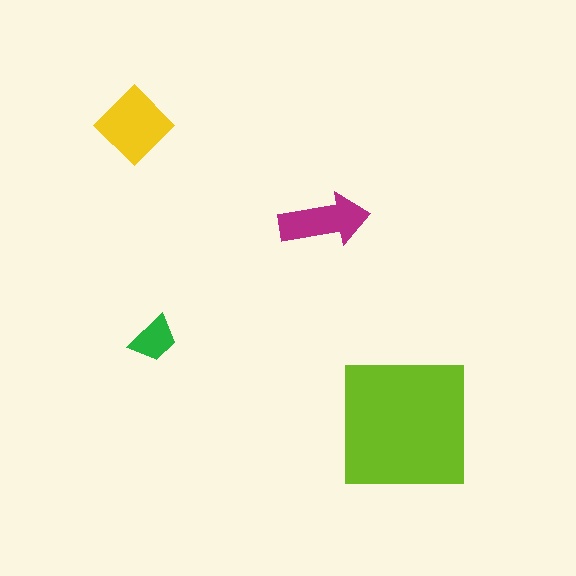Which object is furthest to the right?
The lime square is rightmost.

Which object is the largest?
The lime square.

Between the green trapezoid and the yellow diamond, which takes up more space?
The yellow diamond.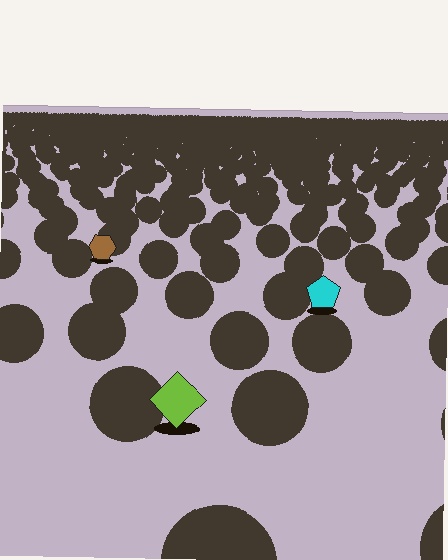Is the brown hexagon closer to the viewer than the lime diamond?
No. The lime diamond is closer — you can tell from the texture gradient: the ground texture is coarser near it.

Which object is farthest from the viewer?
The brown hexagon is farthest from the viewer. It appears smaller and the ground texture around it is denser.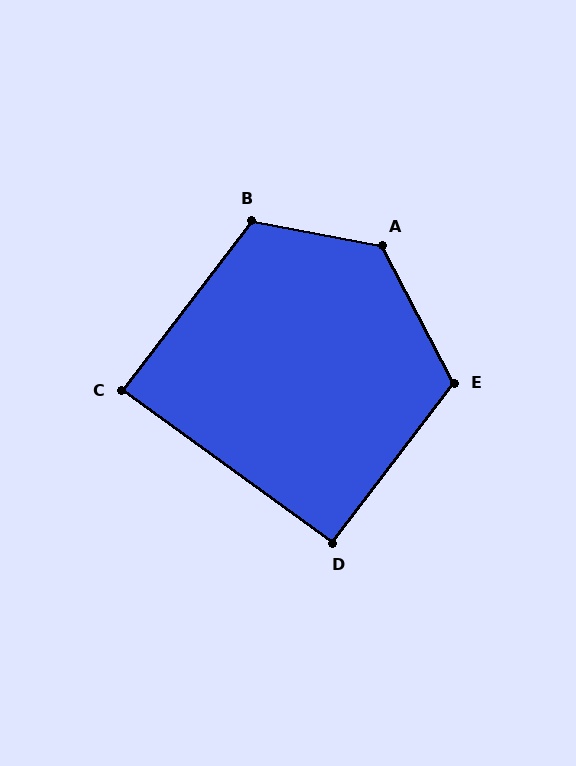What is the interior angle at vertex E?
Approximately 115 degrees (obtuse).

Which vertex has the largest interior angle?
A, at approximately 129 degrees.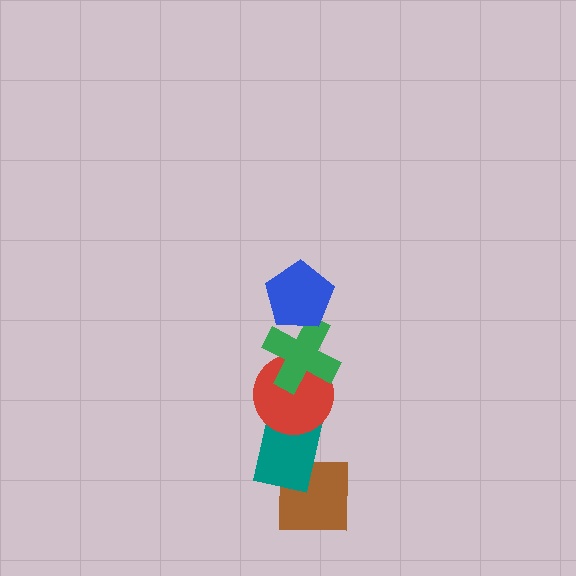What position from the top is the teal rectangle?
The teal rectangle is 4th from the top.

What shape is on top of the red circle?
The green cross is on top of the red circle.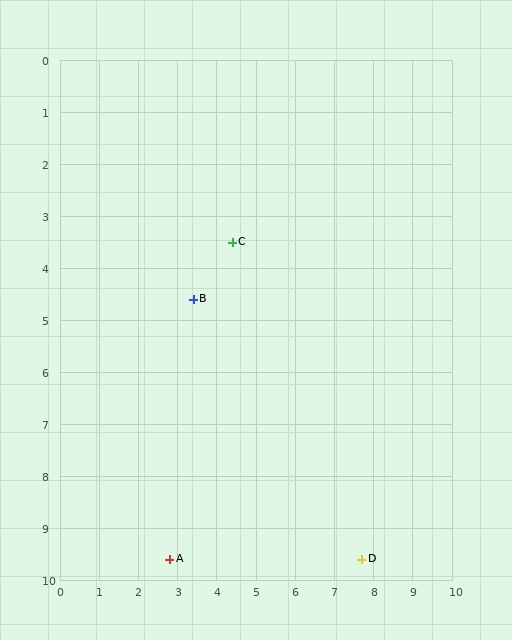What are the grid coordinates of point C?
Point C is at approximately (4.4, 3.5).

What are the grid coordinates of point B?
Point B is at approximately (3.4, 4.6).